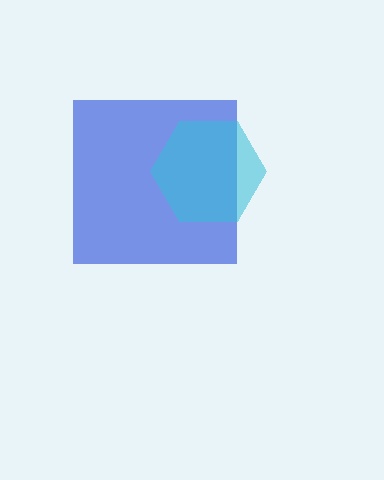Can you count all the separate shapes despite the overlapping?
Yes, there are 2 separate shapes.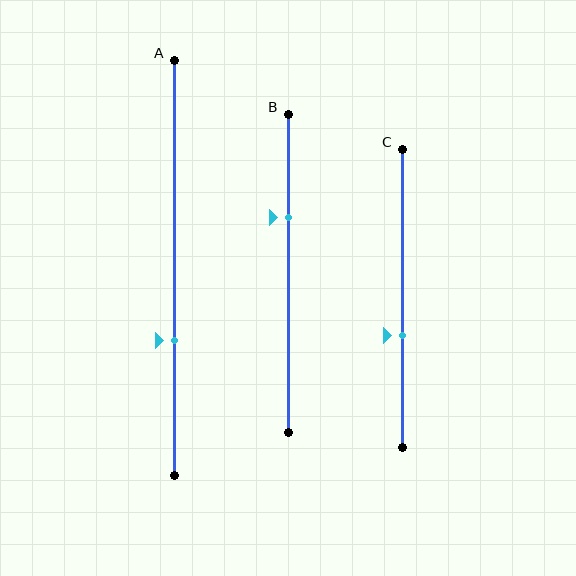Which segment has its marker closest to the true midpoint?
Segment C has its marker closest to the true midpoint.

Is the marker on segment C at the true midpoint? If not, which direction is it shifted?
No, the marker on segment C is shifted downward by about 13% of the segment length.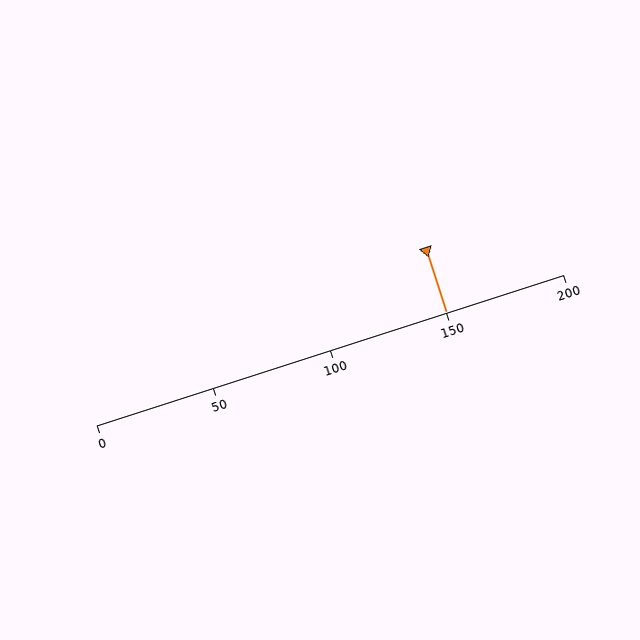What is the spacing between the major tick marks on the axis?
The major ticks are spaced 50 apart.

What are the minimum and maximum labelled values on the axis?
The axis runs from 0 to 200.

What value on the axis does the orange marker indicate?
The marker indicates approximately 150.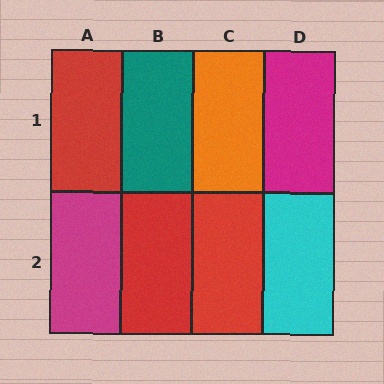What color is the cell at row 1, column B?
Teal.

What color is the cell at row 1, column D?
Magenta.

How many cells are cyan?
1 cell is cyan.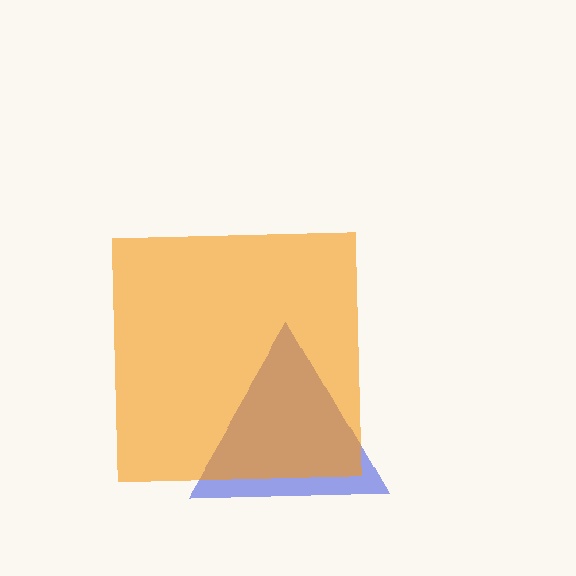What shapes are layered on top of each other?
The layered shapes are: a blue triangle, an orange square.